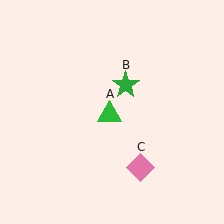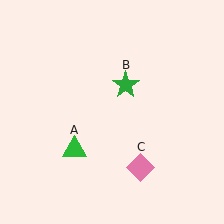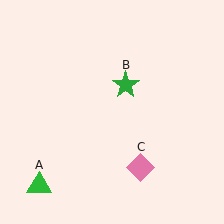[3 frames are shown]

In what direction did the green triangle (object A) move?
The green triangle (object A) moved down and to the left.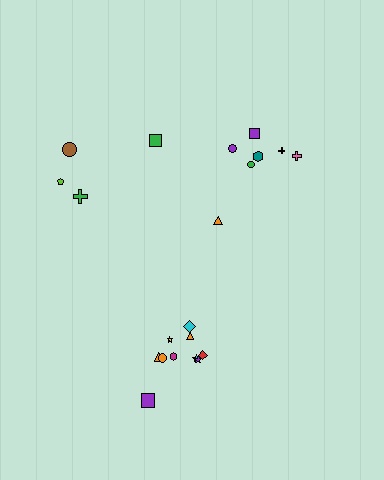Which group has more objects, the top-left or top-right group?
The top-right group.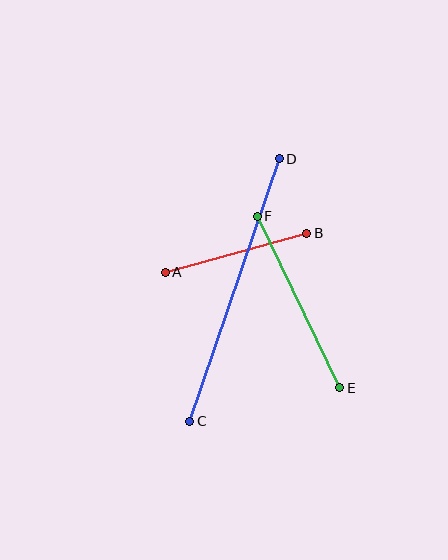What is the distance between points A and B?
The distance is approximately 147 pixels.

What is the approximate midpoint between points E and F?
The midpoint is at approximately (299, 302) pixels.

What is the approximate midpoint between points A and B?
The midpoint is at approximately (236, 253) pixels.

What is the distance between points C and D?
The distance is approximately 277 pixels.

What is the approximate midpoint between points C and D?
The midpoint is at approximately (235, 290) pixels.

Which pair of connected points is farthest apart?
Points C and D are farthest apart.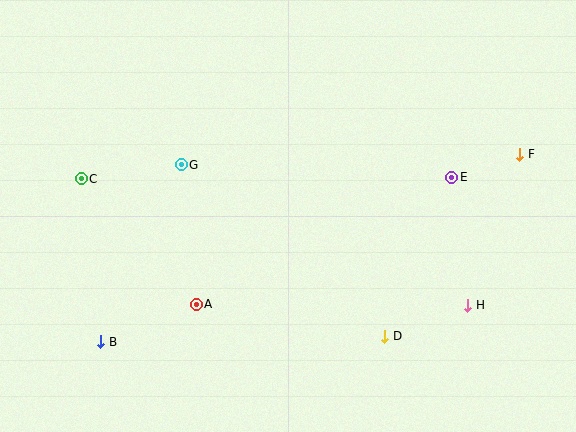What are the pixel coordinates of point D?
Point D is at (385, 336).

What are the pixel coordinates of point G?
Point G is at (181, 165).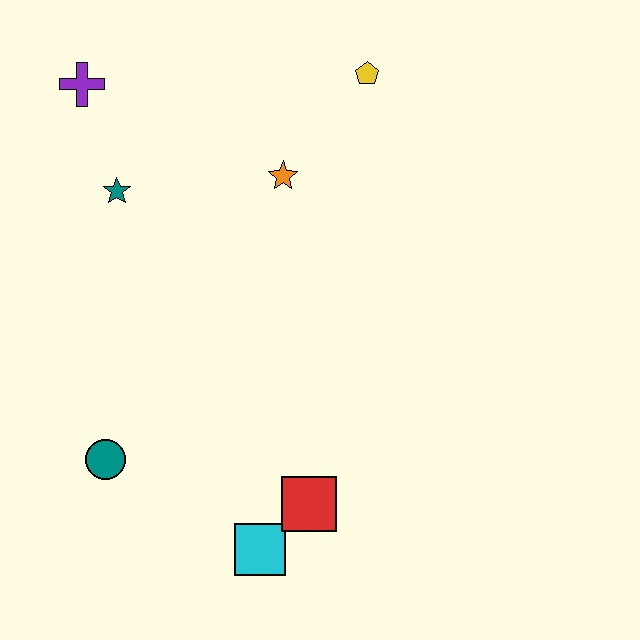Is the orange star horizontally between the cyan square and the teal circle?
No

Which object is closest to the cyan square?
The red square is closest to the cyan square.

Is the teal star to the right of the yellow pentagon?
No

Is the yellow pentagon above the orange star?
Yes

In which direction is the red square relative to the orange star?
The red square is below the orange star.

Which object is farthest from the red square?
The purple cross is farthest from the red square.